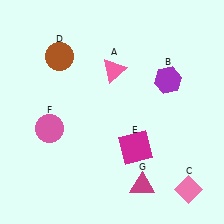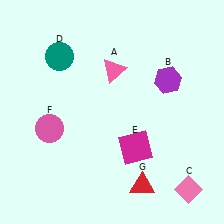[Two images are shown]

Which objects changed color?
D changed from brown to teal. G changed from magenta to red.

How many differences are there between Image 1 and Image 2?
There are 2 differences between the two images.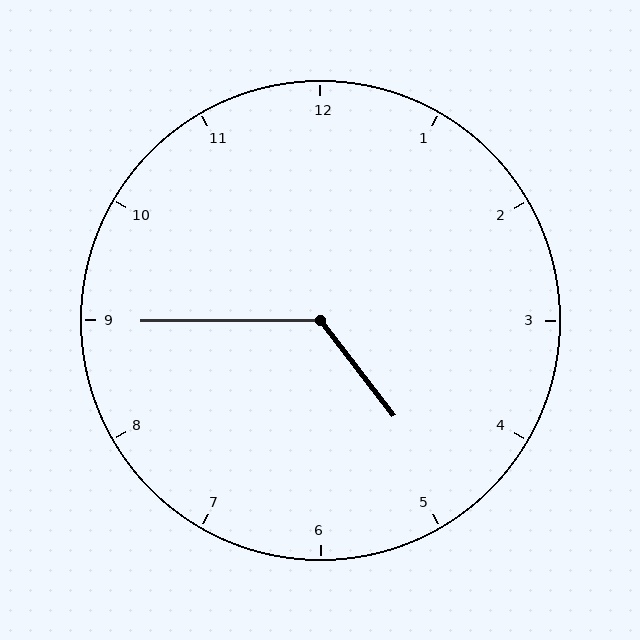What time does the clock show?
4:45.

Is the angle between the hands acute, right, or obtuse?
It is obtuse.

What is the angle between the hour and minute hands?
Approximately 128 degrees.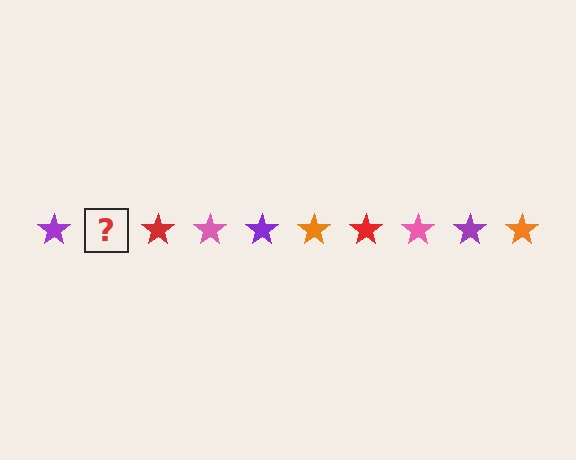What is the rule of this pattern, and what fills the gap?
The rule is that the pattern cycles through purple, orange, red, pink stars. The gap should be filled with an orange star.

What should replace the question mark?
The question mark should be replaced with an orange star.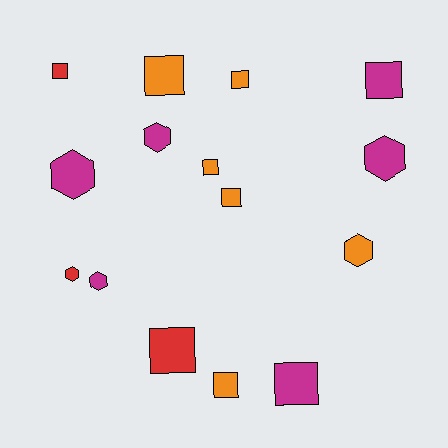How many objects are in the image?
There are 15 objects.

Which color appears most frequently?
Orange, with 6 objects.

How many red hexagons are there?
There is 1 red hexagon.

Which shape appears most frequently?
Square, with 9 objects.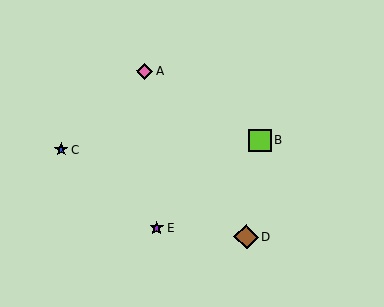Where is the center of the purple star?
The center of the purple star is at (157, 228).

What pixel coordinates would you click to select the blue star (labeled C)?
Click at (61, 149) to select the blue star C.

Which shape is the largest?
The brown diamond (labeled D) is the largest.